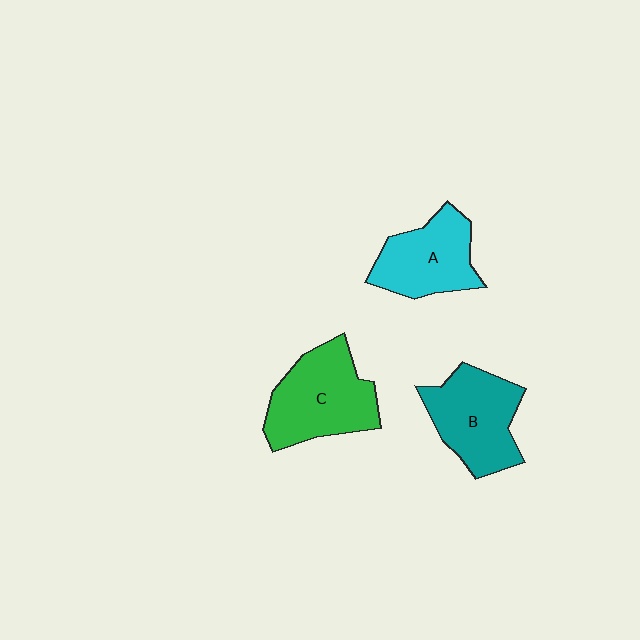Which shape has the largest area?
Shape C (green).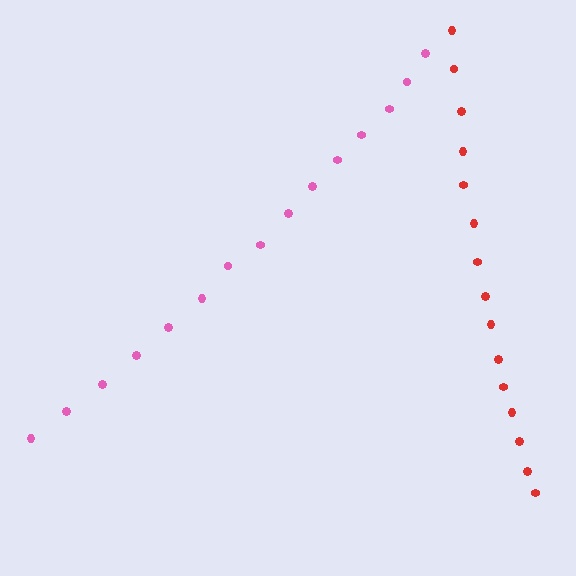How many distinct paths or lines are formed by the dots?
There are 2 distinct paths.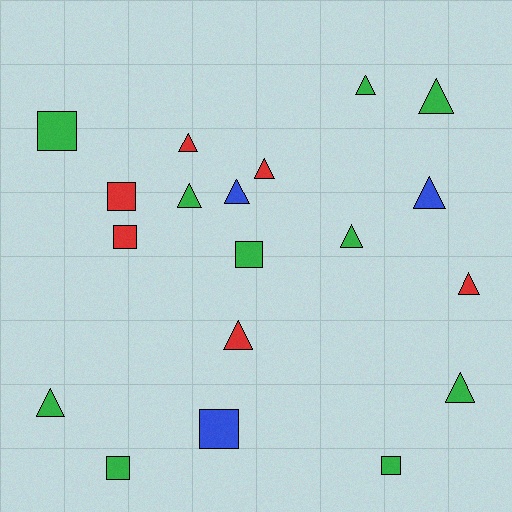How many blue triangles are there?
There are 2 blue triangles.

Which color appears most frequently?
Green, with 10 objects.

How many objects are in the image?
There are 19 objects.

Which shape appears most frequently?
Triangle, with 12 objects.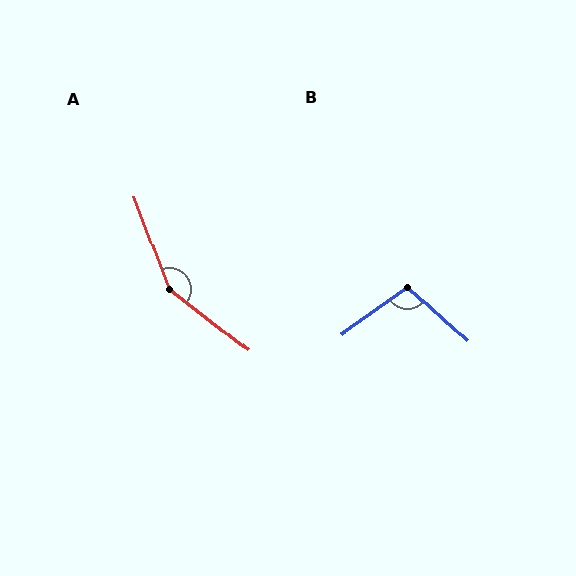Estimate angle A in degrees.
Approximately 148 degrees.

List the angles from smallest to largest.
B (102°), A (148°).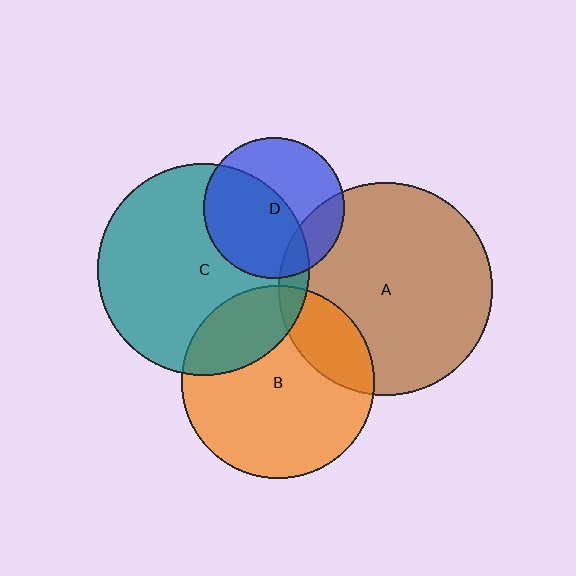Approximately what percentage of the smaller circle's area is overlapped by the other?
Approximately 25%.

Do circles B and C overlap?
Yes.